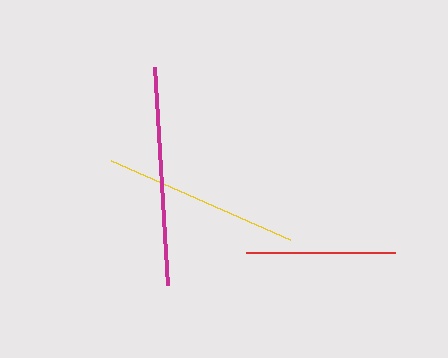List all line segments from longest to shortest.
From longest to shortest: magenta, yellow, red.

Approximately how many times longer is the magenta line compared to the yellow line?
The magenta line is approximately 1.1 times the length of the yellow line.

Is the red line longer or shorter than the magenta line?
The magenta line is longer than the red line.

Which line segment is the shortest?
The red line is the shortest at approximately 149 pixels.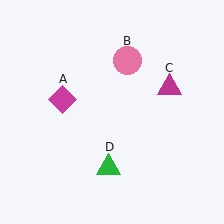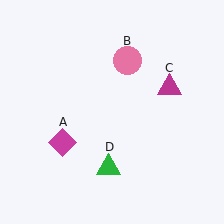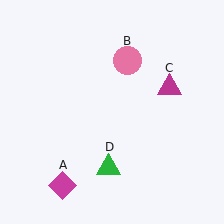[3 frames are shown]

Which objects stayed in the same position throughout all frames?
Pink circle (object B) and magenta triangle (object C) and green triangle (object D) remained stationary.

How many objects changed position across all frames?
1 object changed position: magenta diamond (object A).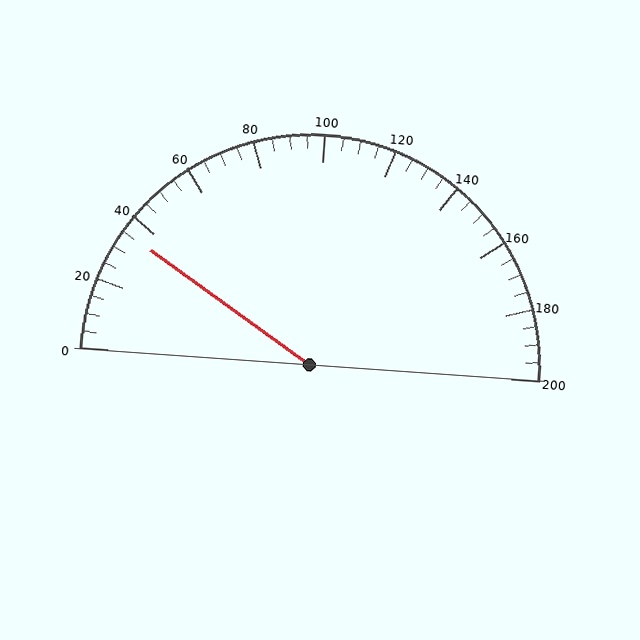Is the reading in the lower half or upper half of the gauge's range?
The reading is in the lower half of the range (0 to 200).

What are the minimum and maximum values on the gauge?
The gauge ranges from 0 to 200.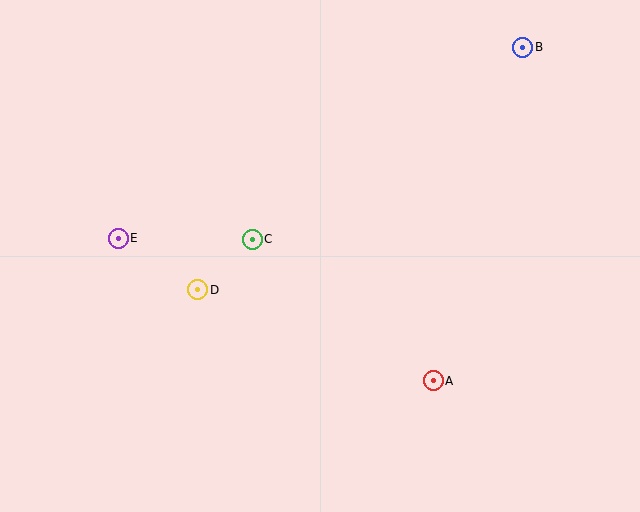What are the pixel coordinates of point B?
Point B is at (523, 47).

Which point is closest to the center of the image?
Point C at (252, 239) is closest to the center.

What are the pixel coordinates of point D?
Point D is at (198, 290).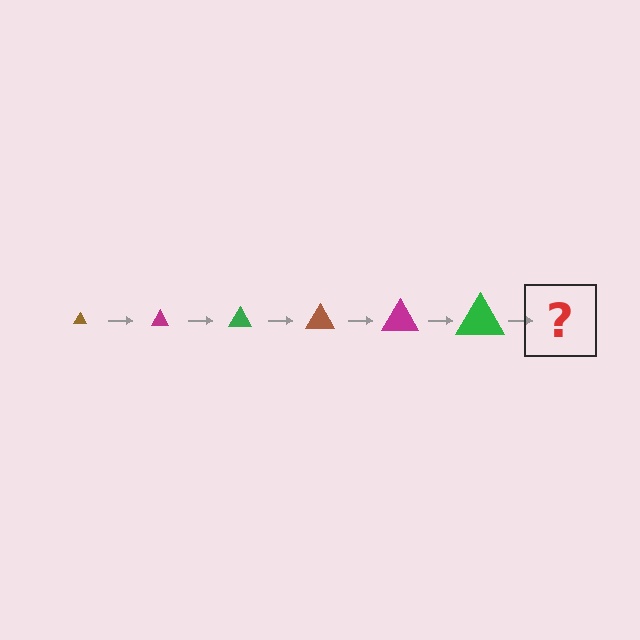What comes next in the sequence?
The next element should be a brown triangle, larger than the previous one.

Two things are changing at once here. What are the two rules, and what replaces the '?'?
The two rules are that the triangle grows larger each step and the color cycles through brown, magenta, and green. The '?' should be a brown triangle, larger than the previous one.